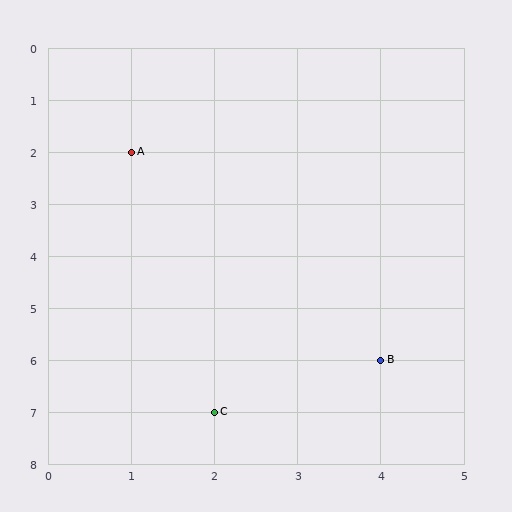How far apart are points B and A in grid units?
Points B and A are 3 columns and 4 rows apart (about 5.0 grid units diagonally).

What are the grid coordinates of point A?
Point A is at grid coordinates (1, 2).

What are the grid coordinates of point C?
Point C is at grid coordinates (2, 7).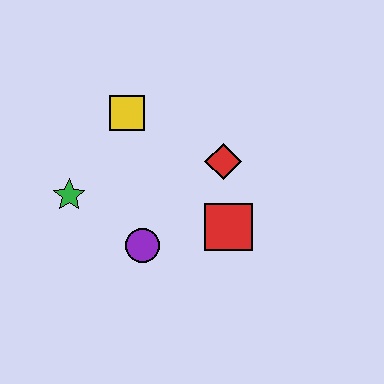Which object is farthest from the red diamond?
The green star is farthest from the red diamond.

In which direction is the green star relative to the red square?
The green star is to the left of the red square.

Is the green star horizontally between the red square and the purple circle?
No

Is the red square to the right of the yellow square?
Yes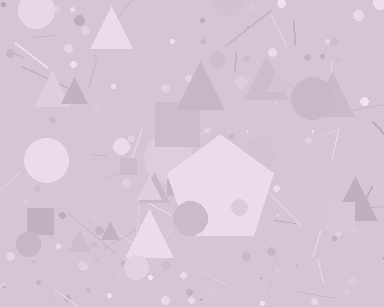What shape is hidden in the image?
A pentagon is hidden in the image.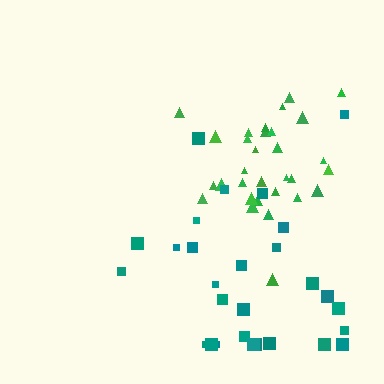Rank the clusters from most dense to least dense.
green, teal.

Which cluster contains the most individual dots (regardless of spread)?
Green (31).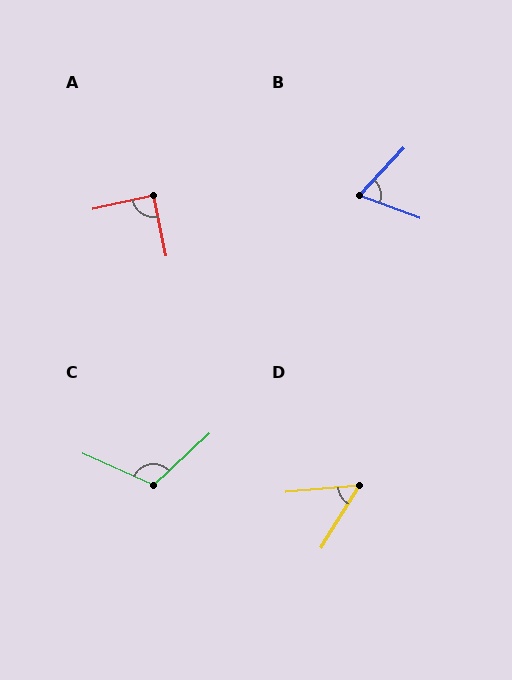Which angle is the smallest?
D, at approximately 53 degrees.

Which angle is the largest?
C, at approximately 113 degrees.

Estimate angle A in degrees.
Approximately 89 degrees.